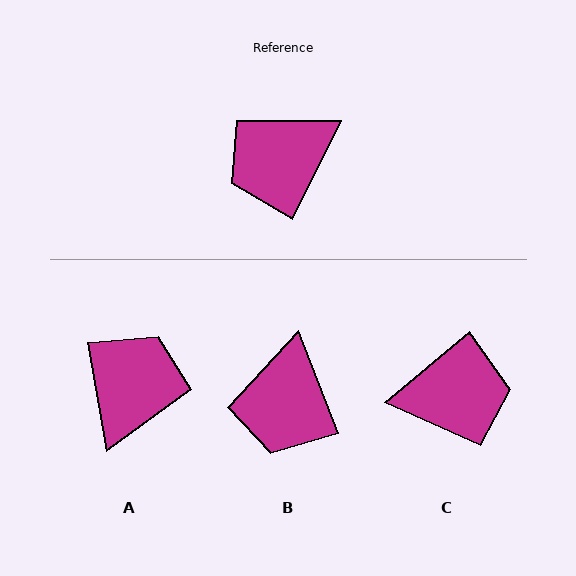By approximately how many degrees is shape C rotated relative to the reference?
Approximately 156 degrees counter-clockwise.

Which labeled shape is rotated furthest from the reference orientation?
C, about 156 degrees away.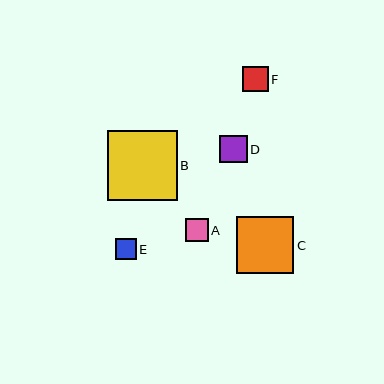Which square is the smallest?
Square E is the smallest with a size of approximately 21 pixels.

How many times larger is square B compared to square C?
Square B is approximately 1.2 times the size of square C.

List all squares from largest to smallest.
From largest to smallest: B, C, D, F, A, E.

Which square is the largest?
Square B is the largest with a size of approximately 70 pixels.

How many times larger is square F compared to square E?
Square F is approximately 1.2 times the size of square E.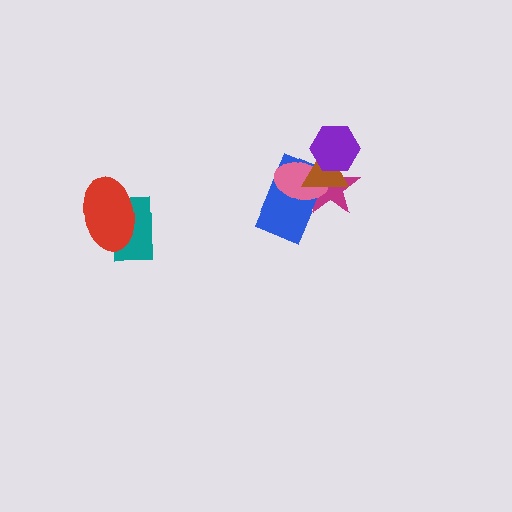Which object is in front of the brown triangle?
The purple hexagon is in front of the brown triangle.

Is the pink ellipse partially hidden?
Yes, it is partially covered by another shape.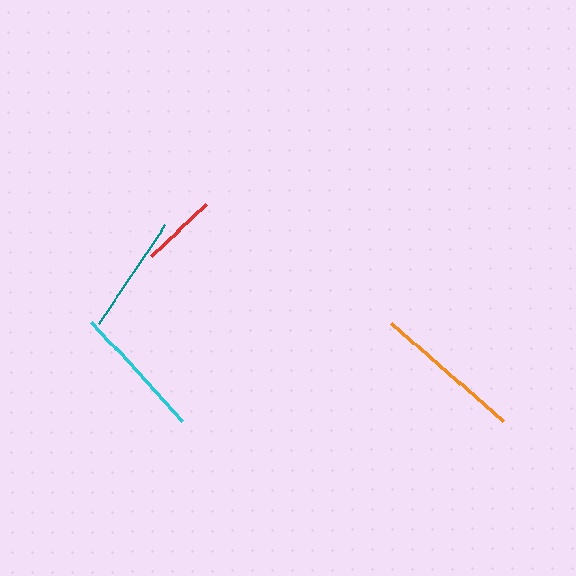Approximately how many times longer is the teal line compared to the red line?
The teal line is approximately 1.6 times the length of the red line.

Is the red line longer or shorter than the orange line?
The orange line is longer than the red line.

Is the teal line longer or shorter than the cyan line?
The cyan line is longer than the teal line.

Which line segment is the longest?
The orange line is the longest at approximately 149 pixels.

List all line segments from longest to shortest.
From longest to shortest: orange, cyan, teal, red.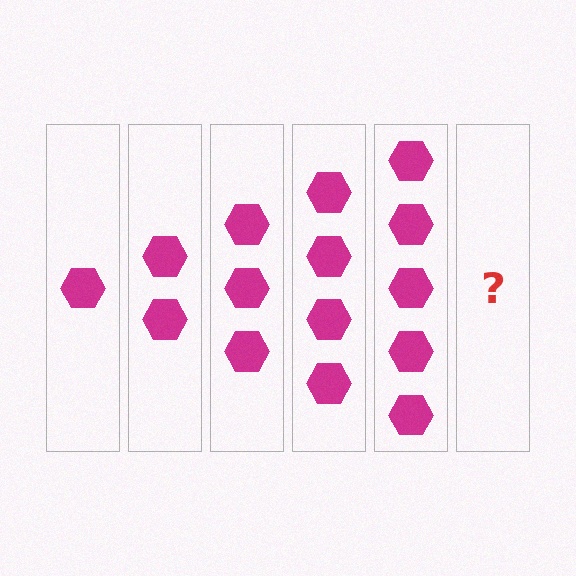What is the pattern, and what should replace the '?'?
The pattern is that each step adds one more hexagon. The '?' should be 6 hexagons.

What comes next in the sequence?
The next element should be 6 hexagons.